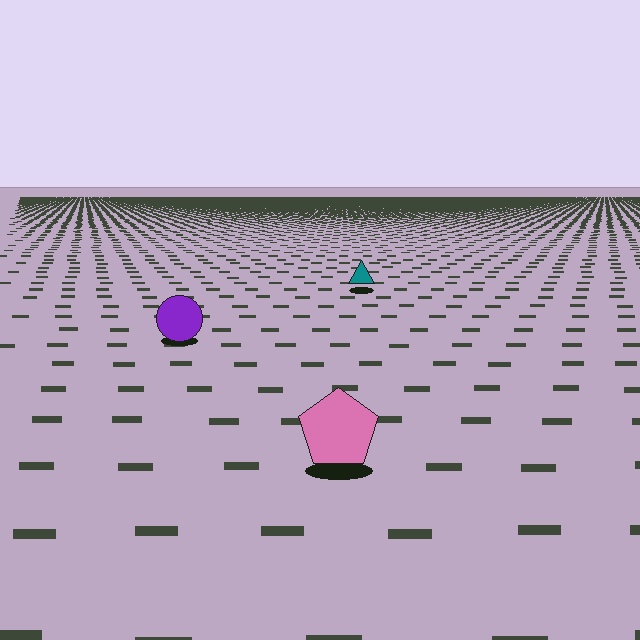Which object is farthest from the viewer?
The teal triangle is farthest from the viewer. It appears smaller and the ground texture around it is denser.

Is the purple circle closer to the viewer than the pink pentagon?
No. The pink pentagon is closer — you can tell from the texture gradient: the ground texture is coarser near it.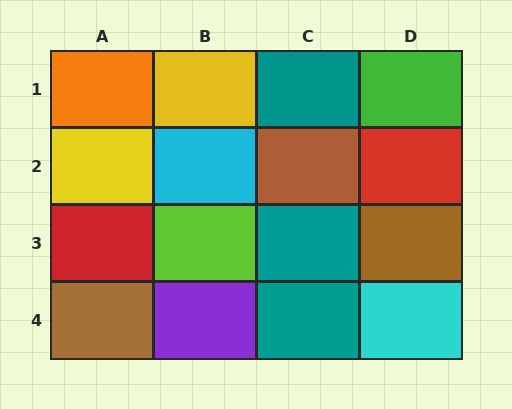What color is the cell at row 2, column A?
Yellow.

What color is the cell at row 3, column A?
Red.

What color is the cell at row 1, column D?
Green.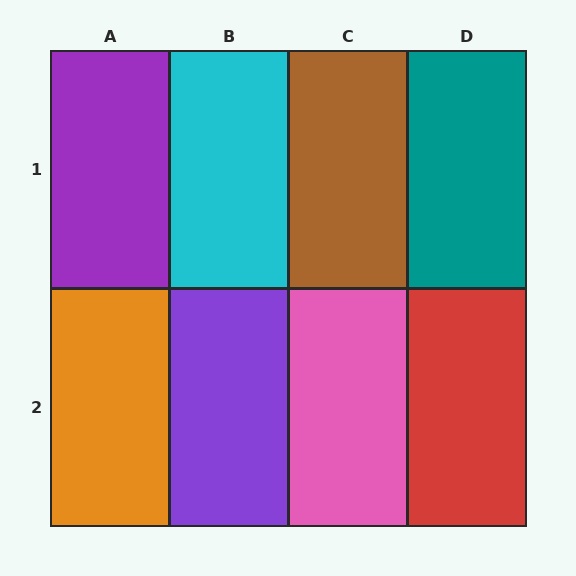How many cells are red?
1 cell is red.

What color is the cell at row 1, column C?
Brown.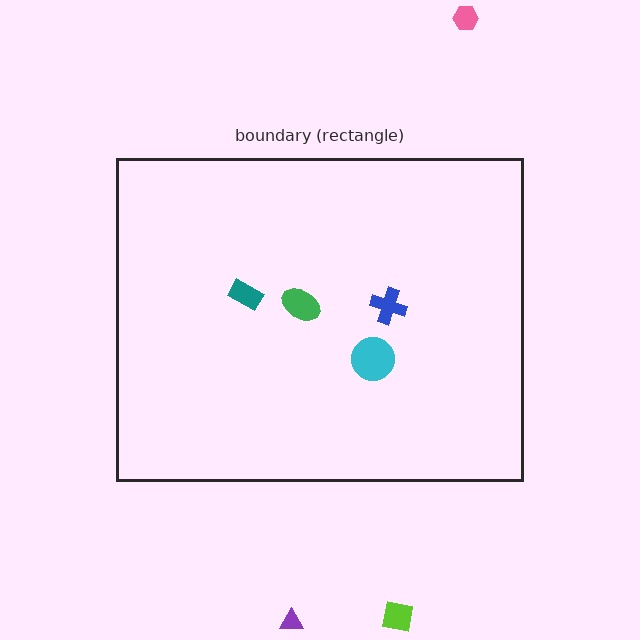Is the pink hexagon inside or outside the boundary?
Outside.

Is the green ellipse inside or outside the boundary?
Inside.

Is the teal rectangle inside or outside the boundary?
Inside.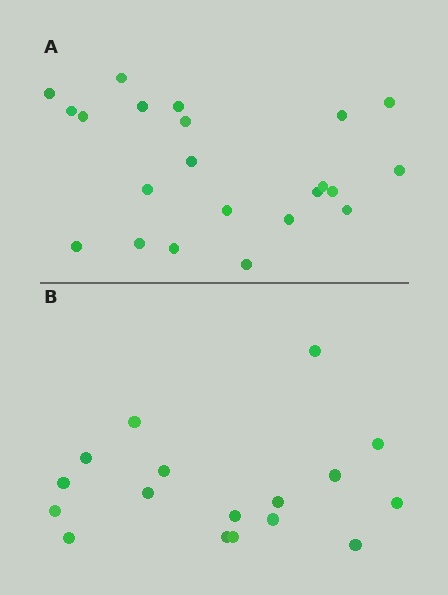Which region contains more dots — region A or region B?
Region A (the top region) has more dots.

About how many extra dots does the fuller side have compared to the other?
Region A has about 5 more dots than region B.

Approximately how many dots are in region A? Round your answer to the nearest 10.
About 20 dots. (The exact count is 22, which rounds to 20.)